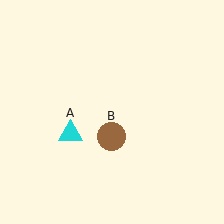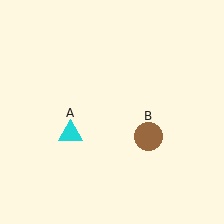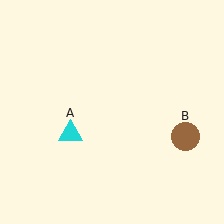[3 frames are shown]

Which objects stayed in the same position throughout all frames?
Cyan triangle (object A) remained stationary.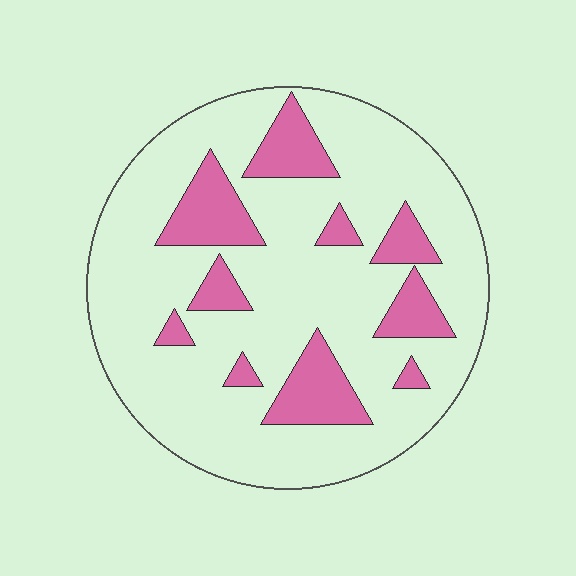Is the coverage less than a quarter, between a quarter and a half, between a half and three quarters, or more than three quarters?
Less than a quarter.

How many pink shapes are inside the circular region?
10.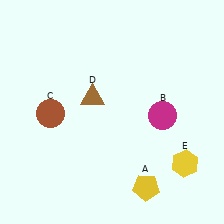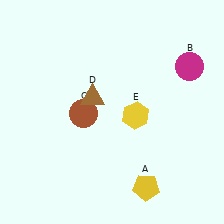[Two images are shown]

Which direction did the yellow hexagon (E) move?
The yellow hexagon (E) moved left.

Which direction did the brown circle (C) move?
The brown circle (C) moved right.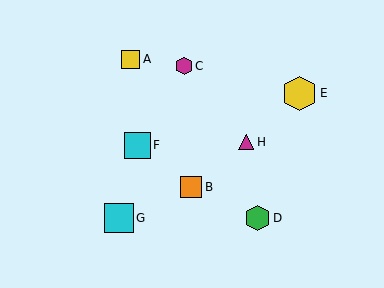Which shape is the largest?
The yellow hexagon (labeled E) is the largest.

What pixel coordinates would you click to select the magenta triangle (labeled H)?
Click at (246, 142) to select the magenta triangle H.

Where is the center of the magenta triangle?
The center of the magenta triangle is at (246, 142).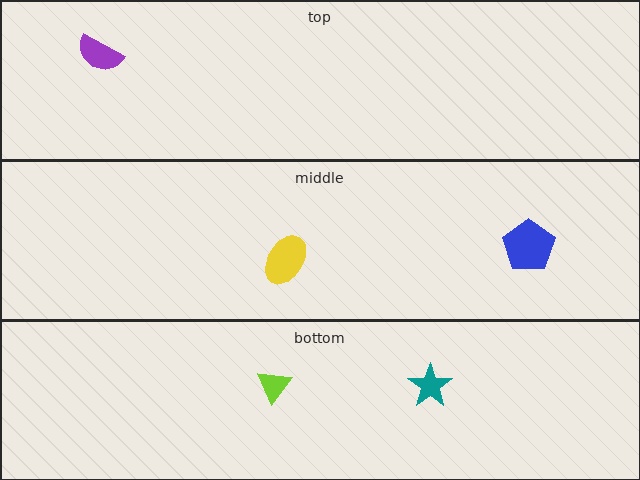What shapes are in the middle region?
The blue pentagon, the yellow ellipse.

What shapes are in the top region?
The purple semicircle.